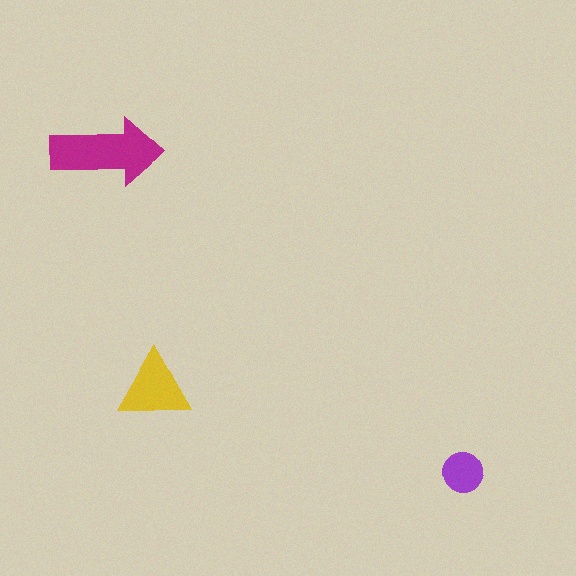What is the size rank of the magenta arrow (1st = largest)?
1st.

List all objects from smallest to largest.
The purple circle, the yellow triangle, the magenta arrow.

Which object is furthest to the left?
The magenta arrow is leftmost.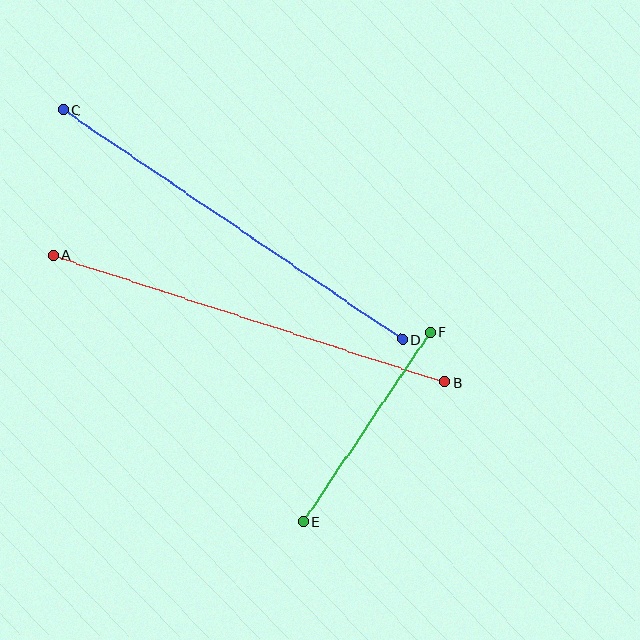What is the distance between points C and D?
The distance is approximately 409 pixels.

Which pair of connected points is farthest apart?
Points A and B are farthest apart.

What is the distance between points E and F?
The distance is approximately 228 pixels.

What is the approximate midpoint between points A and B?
The midpoint is at approximately (249, 319) pixels.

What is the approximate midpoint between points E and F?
The midpoint is at approximately (367, 427) pixels.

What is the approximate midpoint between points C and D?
The midpoint is at approximately (233, 225) pixels.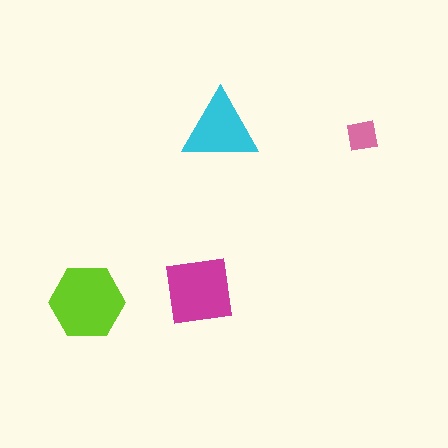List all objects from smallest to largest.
The pink square, the cyan triangle, the magenta square, the lime hexagon.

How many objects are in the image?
There are 4 objects in the image.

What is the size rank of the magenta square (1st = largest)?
2nd.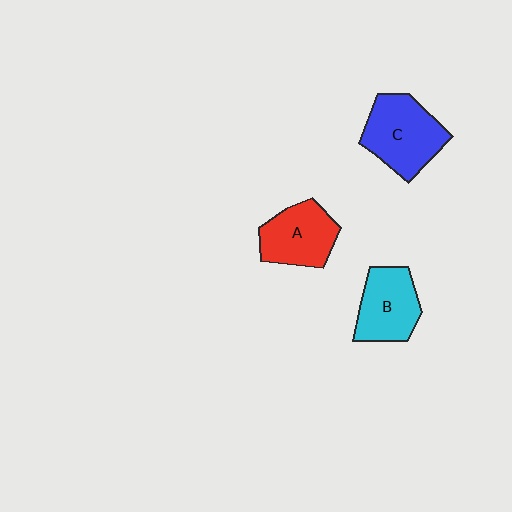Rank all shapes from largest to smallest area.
From largest to smallest: C (blue), B (cyan), A (red).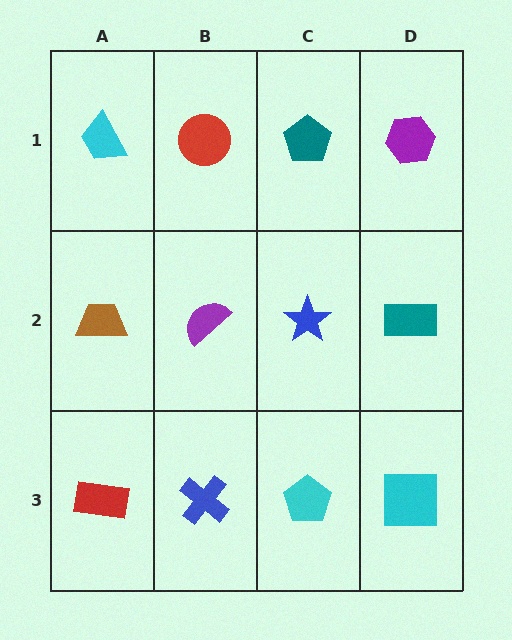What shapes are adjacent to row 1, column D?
A teal rectangle (row 2, column D), a teal pentagon (row 1, column C).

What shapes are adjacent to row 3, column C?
A blue star (row 2, column C), a blue cross (row 3, column B), a cyan square (row 3, column D).